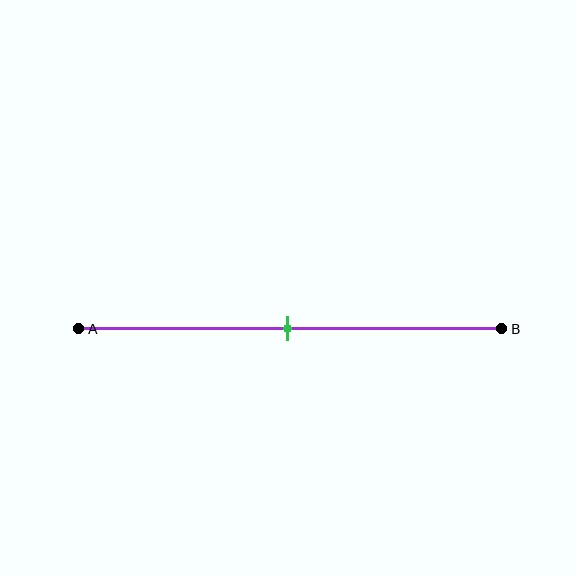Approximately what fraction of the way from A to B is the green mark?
The green mark is approximately 50% of the way from A to B.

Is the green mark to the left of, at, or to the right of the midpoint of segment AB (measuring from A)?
The green mark is approximately at the midpoint of segment AB.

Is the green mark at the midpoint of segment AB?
Yes, the mark is approximately at the midpoint.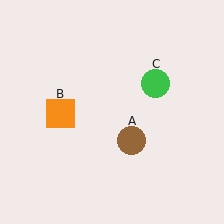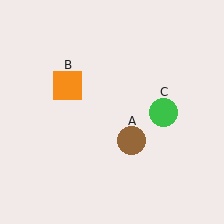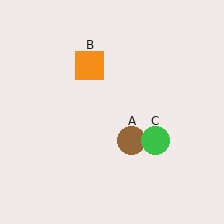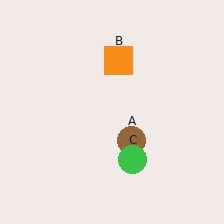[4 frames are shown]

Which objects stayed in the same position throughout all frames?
Brown circle (object A) remained stationary.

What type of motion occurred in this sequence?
The orange square (object B), green circle (object C) rotated clockwise around the center of the scene.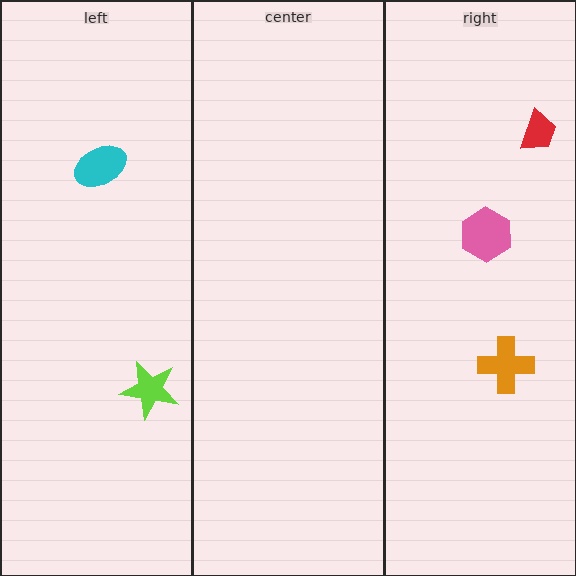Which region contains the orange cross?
The right region.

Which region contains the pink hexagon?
The right region.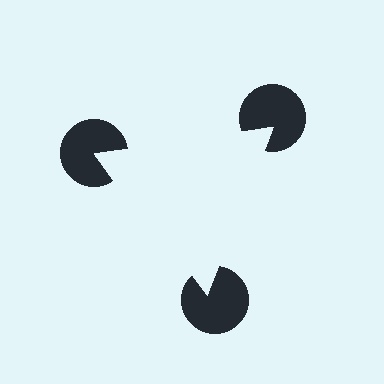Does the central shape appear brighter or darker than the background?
It typically appears slightly brighter than the background, even though no actual brightness change is drawn.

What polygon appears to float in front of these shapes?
An illusory triangle — its edges are inferred from the aligned wedge cuts in the pac-man discs, not physically drawn.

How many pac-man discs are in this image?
There are 3 — one at each vertex of the illusory triangle.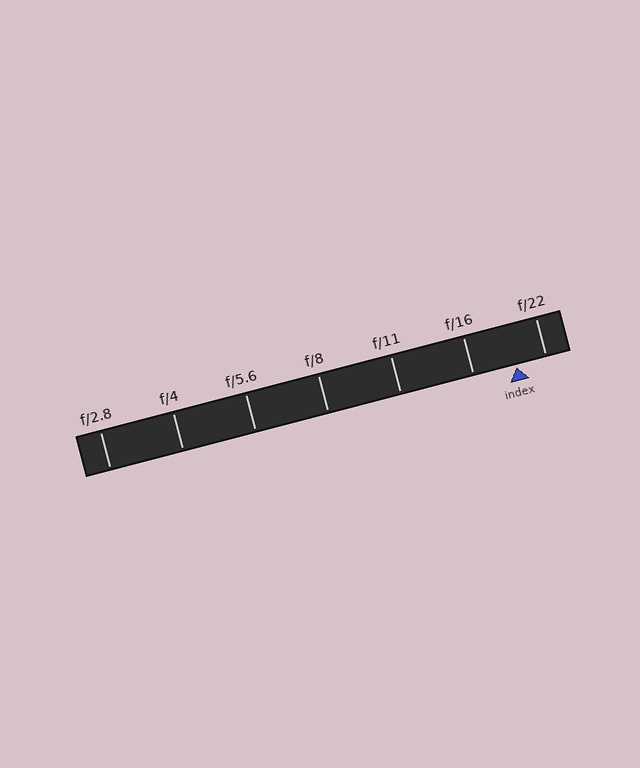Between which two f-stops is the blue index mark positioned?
The index mark is between f/16 and f/22.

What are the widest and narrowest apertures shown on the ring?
The widest aperture shown is f/2.8 and the narrowest is f/22.